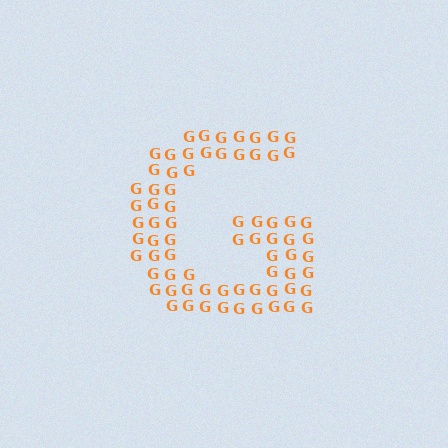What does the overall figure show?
The overall figure shows the letter G.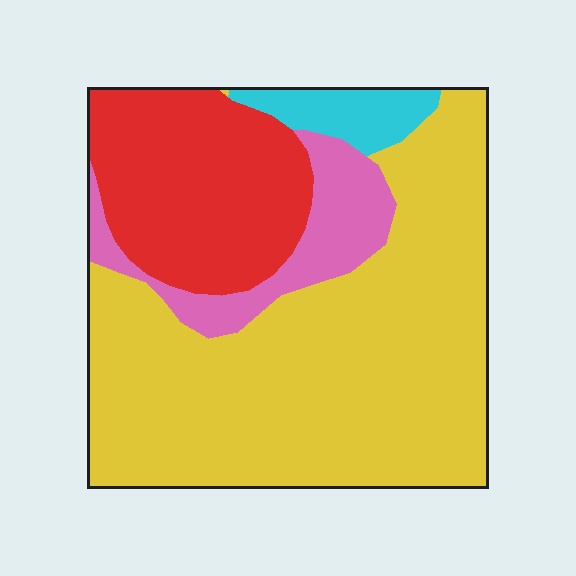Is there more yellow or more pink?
Yellow.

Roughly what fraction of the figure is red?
Red takes up less than a quarter of the figure.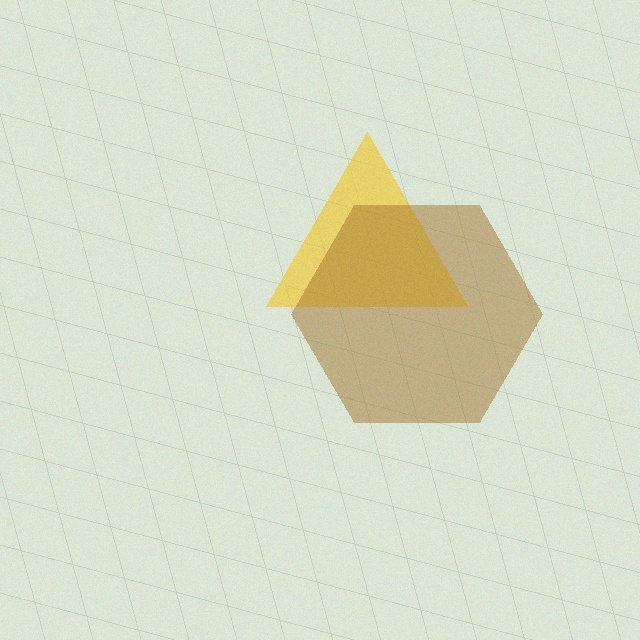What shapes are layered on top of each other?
The layered shapes are: a yellow triangle, a brown hexagon.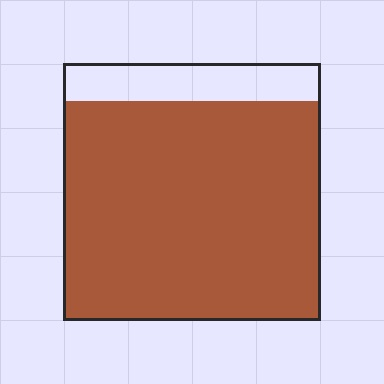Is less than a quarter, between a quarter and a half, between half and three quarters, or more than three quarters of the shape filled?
More than three quarters.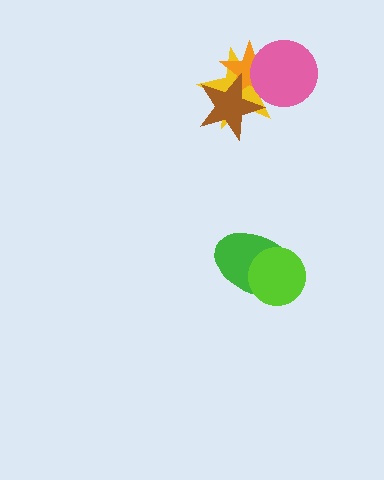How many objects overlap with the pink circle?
2 objects overlap with the pink circle.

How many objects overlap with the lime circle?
1 object overlaps with the lime circle.